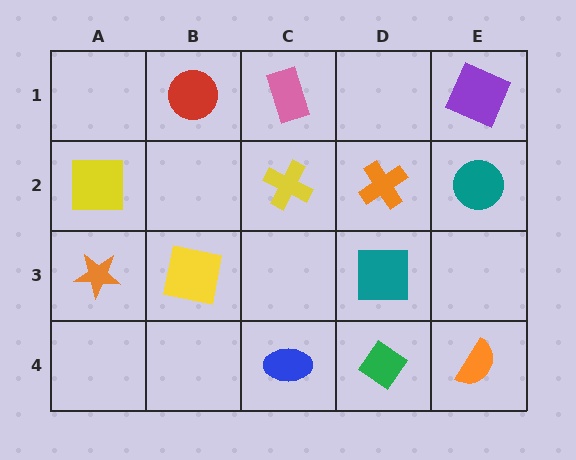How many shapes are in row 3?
3 shapes.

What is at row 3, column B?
A yellow square.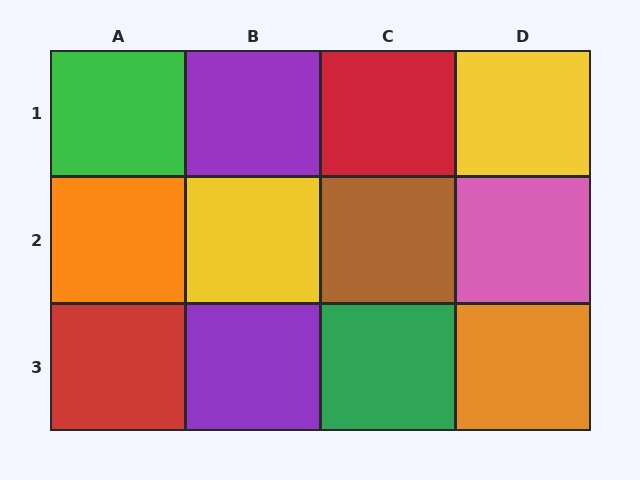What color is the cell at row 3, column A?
Red.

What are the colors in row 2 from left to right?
Orange, yellow, brown, pink.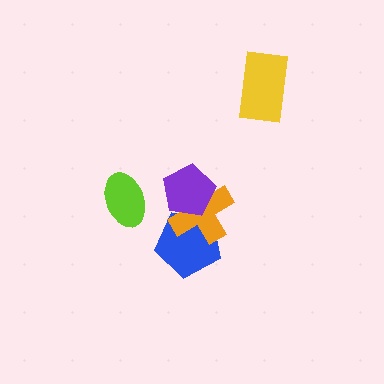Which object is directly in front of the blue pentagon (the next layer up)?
The orange cross is directly in front of the blue pentagon.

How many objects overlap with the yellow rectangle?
0 objects overlap with the yellow rectangle.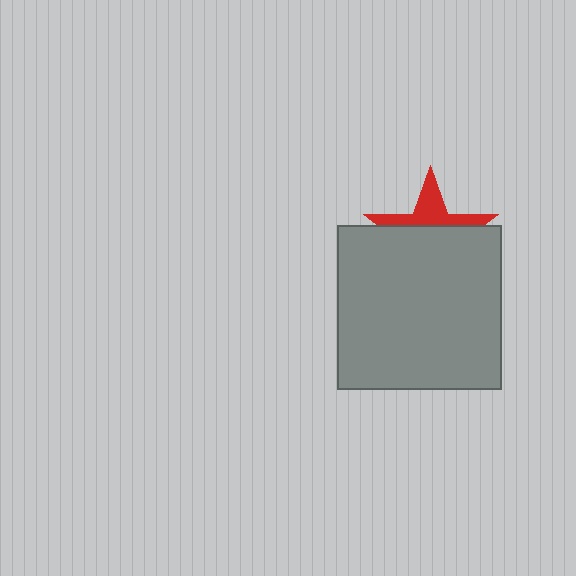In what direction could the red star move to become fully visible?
The red star could move up. That would shift it out from behind the gray square entirely.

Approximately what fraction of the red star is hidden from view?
Roughly 62% of the red star is hidden behind the gray square.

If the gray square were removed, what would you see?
You would see the complete red star.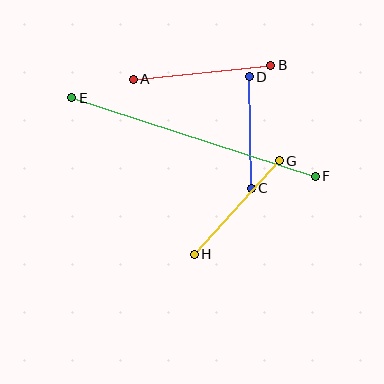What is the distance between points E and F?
The distance is approximately 256 pixels.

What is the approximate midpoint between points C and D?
The midpoint is at approximately (250, 132) pixels.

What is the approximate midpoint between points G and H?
The midpoint is at approximately (237, 207) pixels.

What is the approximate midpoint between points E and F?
The midpoint is at approximately (194, 137) pixels.